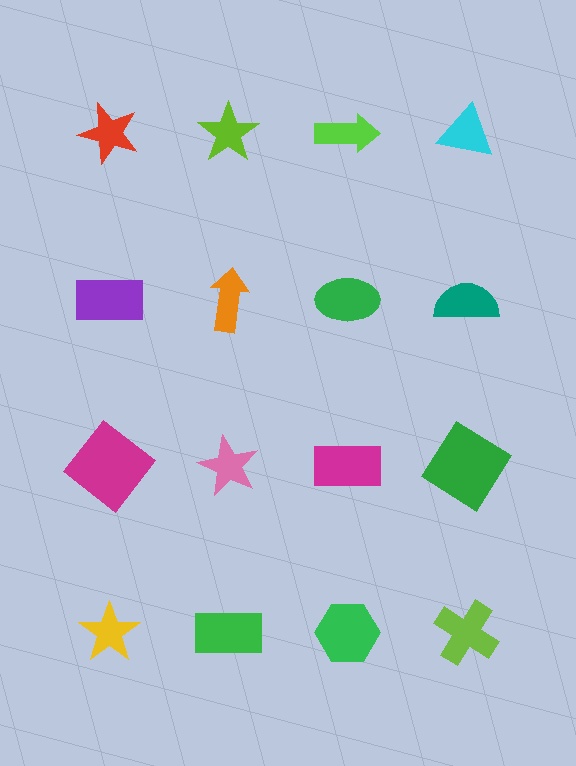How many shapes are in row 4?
4 shapes.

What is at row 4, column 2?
A green rectangle.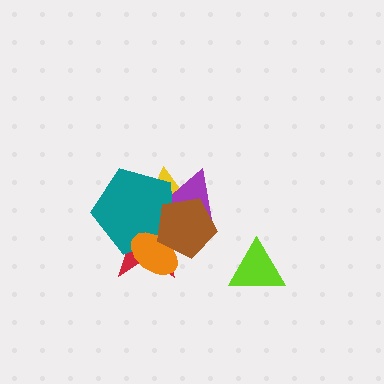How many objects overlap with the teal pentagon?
5 objects overlap with the teal pentagon.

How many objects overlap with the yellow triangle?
5 objects overlap with the yellow triangle.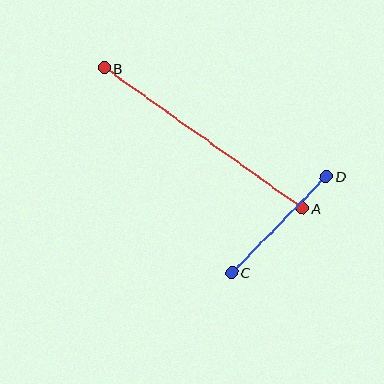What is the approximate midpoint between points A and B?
The midpoint is at approximately (203, 138) pixels.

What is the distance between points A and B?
The distance is approximately 243 pixels.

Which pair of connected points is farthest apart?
Points A and B are farthest apart.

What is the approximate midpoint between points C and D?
The midpoint is at approximately (279, 224) pixels.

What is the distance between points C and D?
The distance is approximately 135 pixels.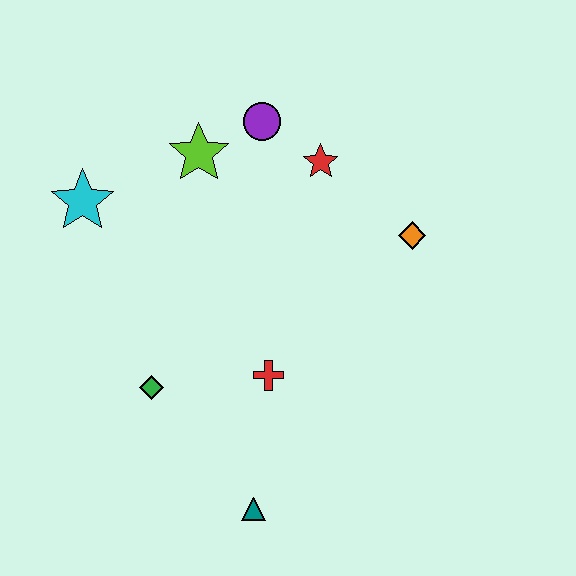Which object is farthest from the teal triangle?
The purple circle is farthest from the teal triangle.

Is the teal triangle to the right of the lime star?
Yes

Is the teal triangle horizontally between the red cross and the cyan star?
Yes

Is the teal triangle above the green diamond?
No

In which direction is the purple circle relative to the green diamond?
The purple circle is above the green diamond.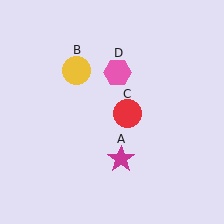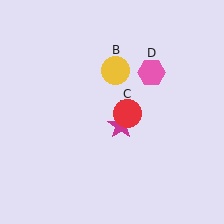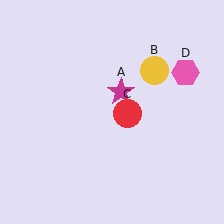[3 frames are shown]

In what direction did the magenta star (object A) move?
The magenta star (object A) moved up.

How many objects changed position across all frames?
3 objects changed position: magenta star (object A), yellow circle (object B), pink hexagon (object D).